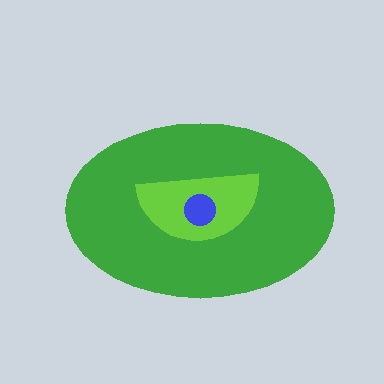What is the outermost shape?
The green ellipse.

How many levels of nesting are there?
3.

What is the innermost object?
The blue circle.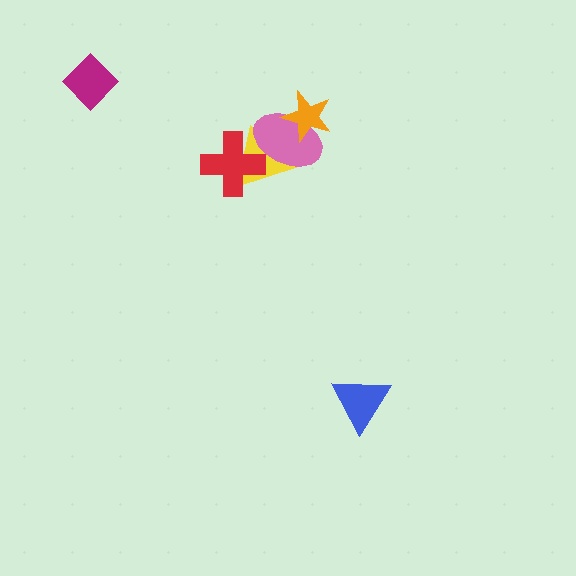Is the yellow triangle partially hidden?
Yes, it is partially covered by another shape.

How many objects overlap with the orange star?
1 object overlaps with the orange star.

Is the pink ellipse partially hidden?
Yes, it is partially covered by another shape.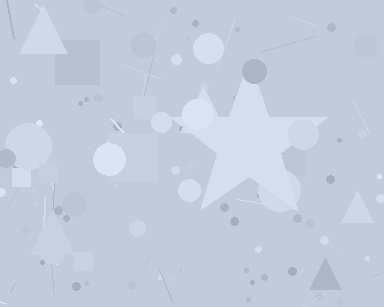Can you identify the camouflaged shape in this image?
The camouflaged shape is a star.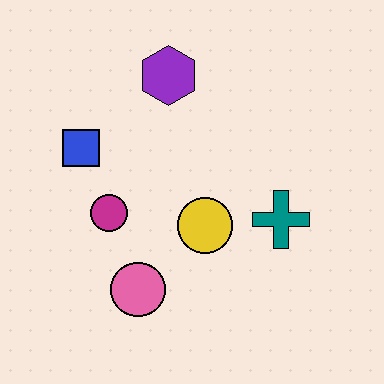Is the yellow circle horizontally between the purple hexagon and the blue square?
No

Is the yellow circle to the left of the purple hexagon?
No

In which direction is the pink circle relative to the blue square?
The pink circle is below the blue square.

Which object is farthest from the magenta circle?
The teal cross is farthest from the magenta circle.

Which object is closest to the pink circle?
The magenta circle is closest to the pink circle.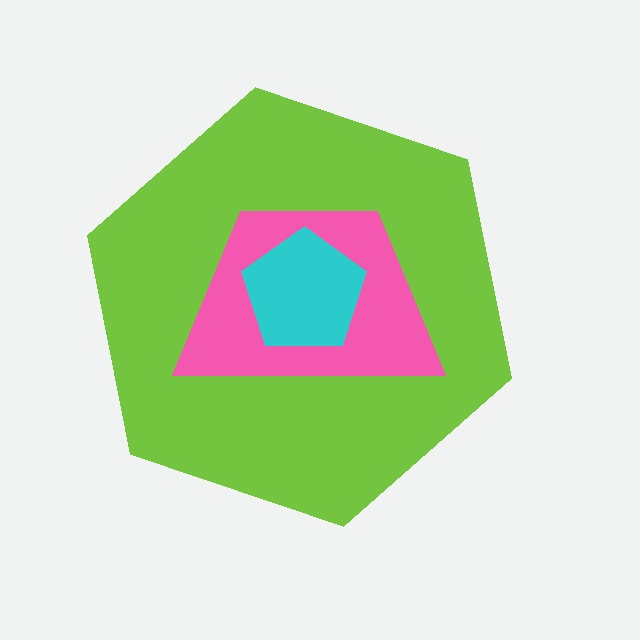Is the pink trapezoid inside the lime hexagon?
Yes.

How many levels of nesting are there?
3.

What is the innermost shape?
The cyan pentagon.